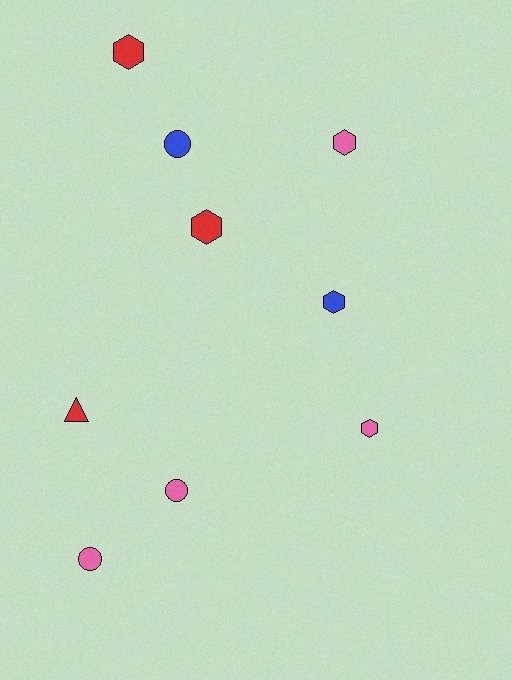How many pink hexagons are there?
There are 2 pink hexagons.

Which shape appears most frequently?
Hexagon, with 5 objects.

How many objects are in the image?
There are 9 objects.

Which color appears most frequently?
Pink, with 4 objects.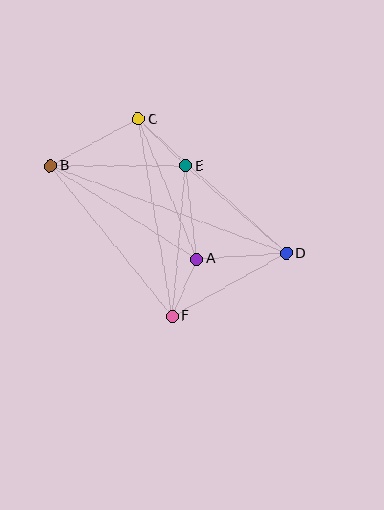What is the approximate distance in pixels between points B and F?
The distance between B and F is approximately 193 pixels.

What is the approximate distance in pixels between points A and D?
The distance between A and D is approximately 90 pixels.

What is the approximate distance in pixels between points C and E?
The distance between C and E is approximately 67 pixels.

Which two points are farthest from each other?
Points B and D are farthest from each other.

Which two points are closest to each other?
Points A and F are closest to each other.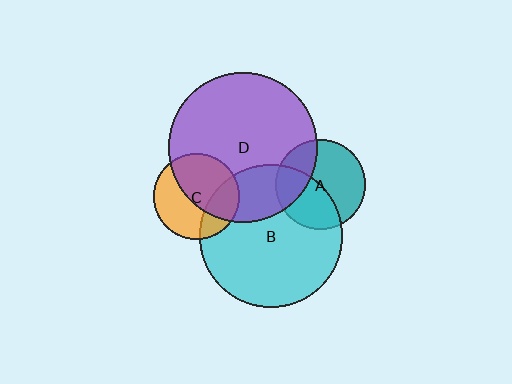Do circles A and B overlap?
Yes.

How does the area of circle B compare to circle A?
Approximately 2.5 times.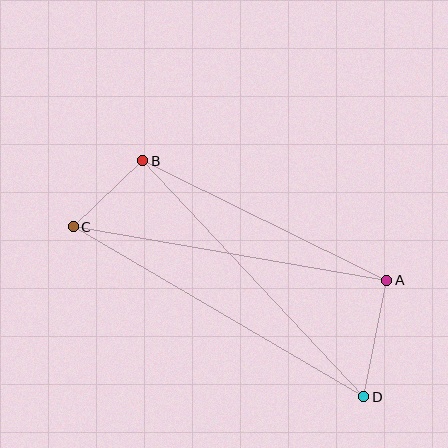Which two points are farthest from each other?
Points C and D are farthest from each other.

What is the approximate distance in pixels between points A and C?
The distance between A and C is approximately 318 pixels.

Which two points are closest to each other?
Points B and C are closest to each other.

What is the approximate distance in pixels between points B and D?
The distance between B and D is approximately 323 pixels.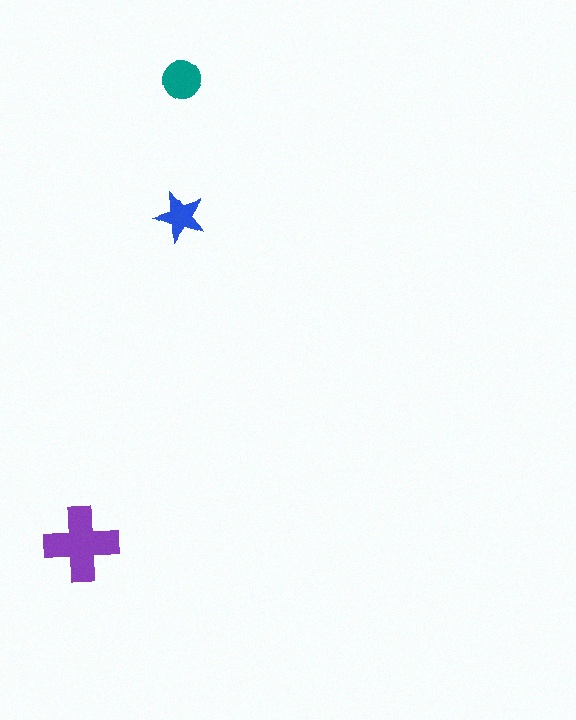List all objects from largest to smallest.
The purple cross, the teal circle, the blue star.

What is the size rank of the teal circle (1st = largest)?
2nd.